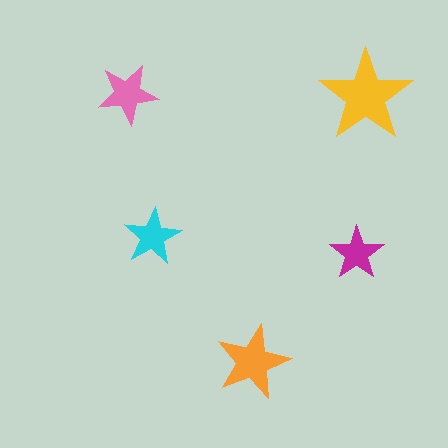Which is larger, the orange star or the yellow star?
The yellow one.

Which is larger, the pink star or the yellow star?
The yellow one.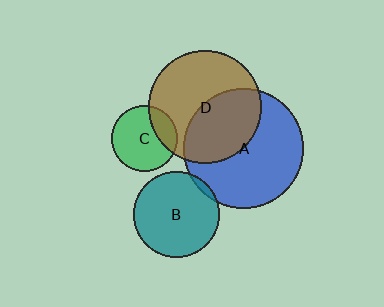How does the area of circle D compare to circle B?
Approximately 1.8 times.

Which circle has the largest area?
Circle A (blue).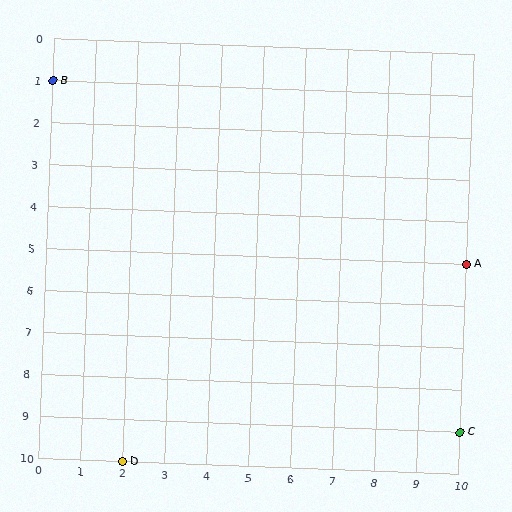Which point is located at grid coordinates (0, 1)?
Point B is at (0, 1).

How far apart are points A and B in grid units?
Points A and B are 10 columns and 4 rows apart (about 10.8 grid units diagonally).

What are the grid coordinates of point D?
Point D is at grid coordinates (2, 10).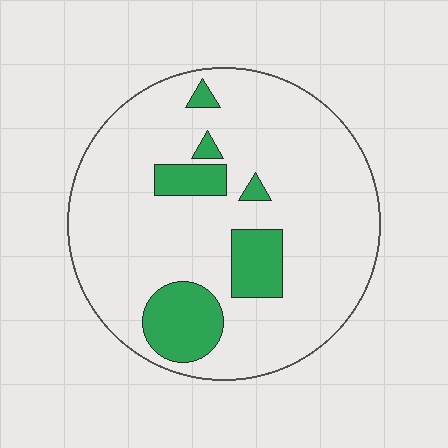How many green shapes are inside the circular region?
6.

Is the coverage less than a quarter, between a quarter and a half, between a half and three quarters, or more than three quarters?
Less than a quarter.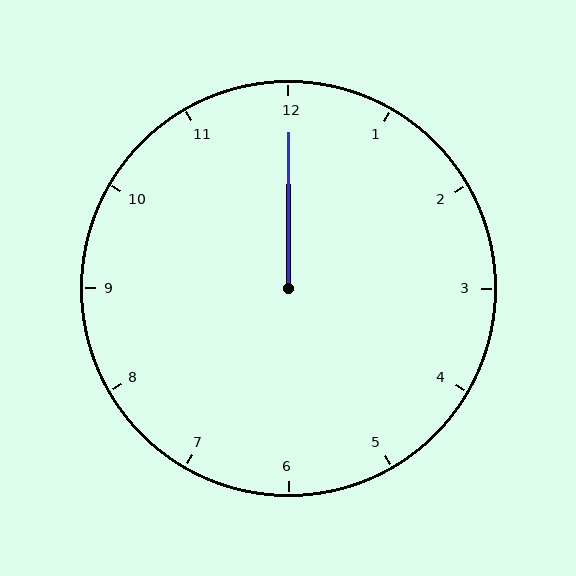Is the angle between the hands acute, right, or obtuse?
It is acute.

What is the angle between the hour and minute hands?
Approximately 0 degrees.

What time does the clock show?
12:00.